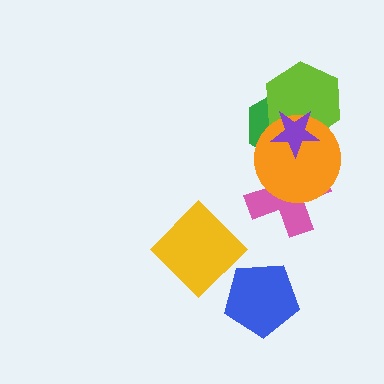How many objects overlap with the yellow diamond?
0 objects overlap with the yellow diamond.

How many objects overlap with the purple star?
3 objects overlap with the purple star.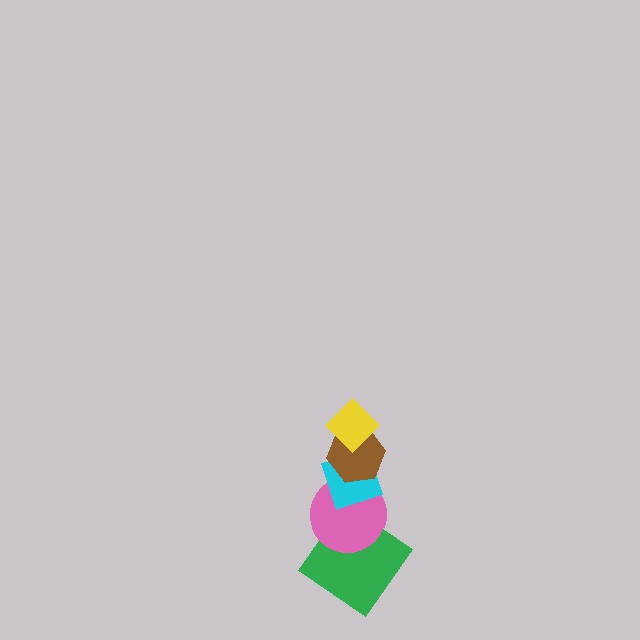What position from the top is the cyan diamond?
The cyan diamond is 3rd from the top.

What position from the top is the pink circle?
The pink circle is 4th from the top.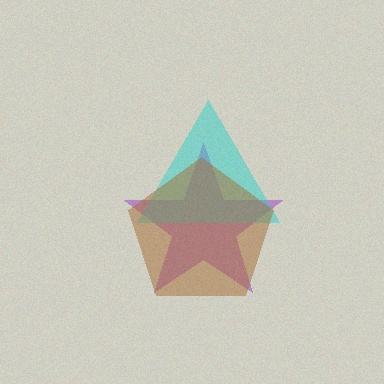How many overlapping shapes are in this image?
There are 3 overlapping shapes in the image.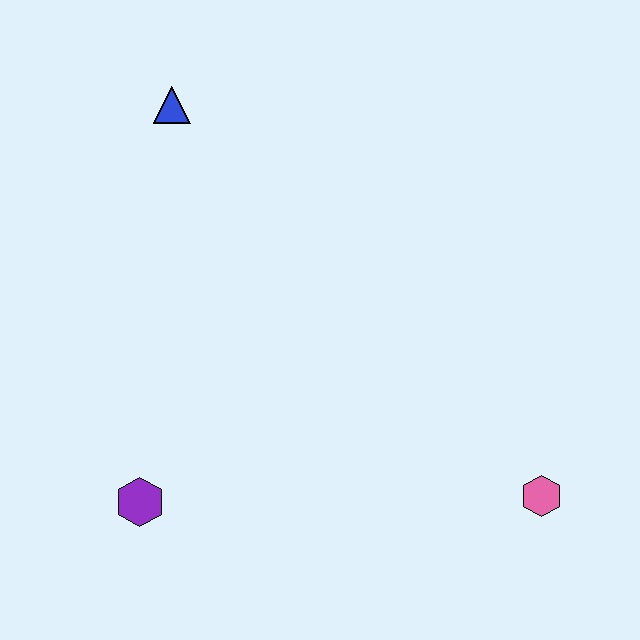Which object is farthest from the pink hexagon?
The blue triangle is farthest from the pink hexagon.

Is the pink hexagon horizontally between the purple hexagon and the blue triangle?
No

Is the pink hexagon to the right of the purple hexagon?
Yes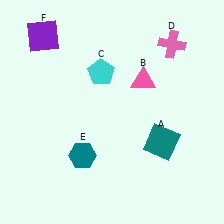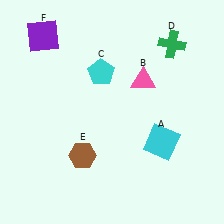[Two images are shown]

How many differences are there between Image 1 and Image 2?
There are 3 differences between the two images.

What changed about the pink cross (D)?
In Image 1, D is pink. In Image 2, it changed to green.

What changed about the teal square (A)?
In Image 1, A is teal. In Image 2, it changed to cyan.